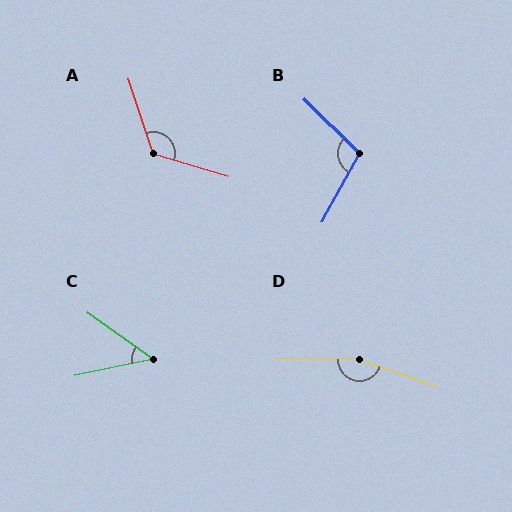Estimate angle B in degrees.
Approximately 106 degrees.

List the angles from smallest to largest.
C (48°), B (106°), A (126°), D (161°).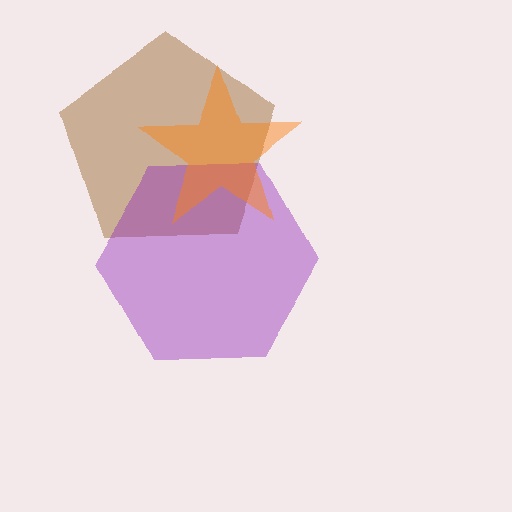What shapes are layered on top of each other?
The layered shapes are: a brown pentagon, a purple hexagon, an orange star.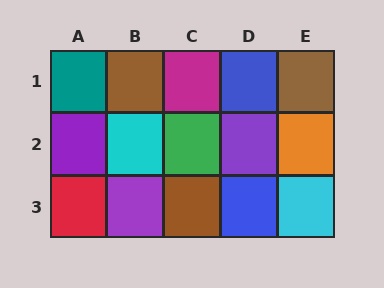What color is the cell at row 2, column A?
Purple.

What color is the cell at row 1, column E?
Brown.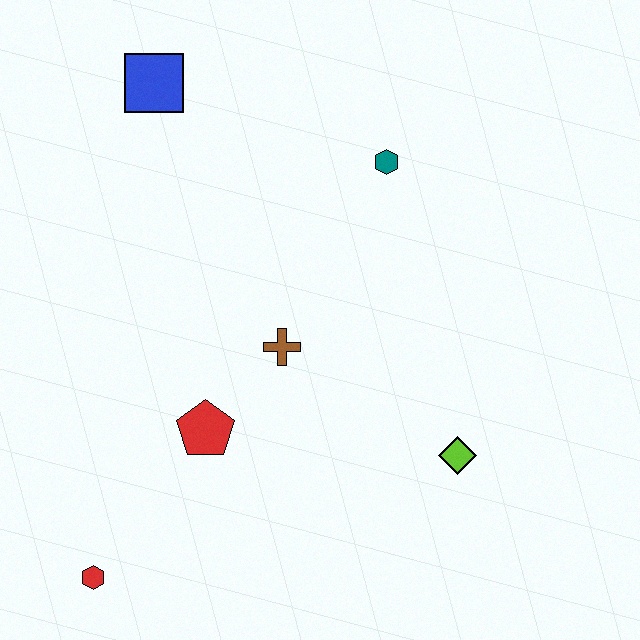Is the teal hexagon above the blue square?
No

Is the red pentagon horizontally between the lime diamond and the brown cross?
No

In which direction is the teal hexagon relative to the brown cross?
The teal hexagon is above the brown cross.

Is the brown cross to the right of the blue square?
Yes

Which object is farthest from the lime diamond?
The blue square is farthest from the lime diamond.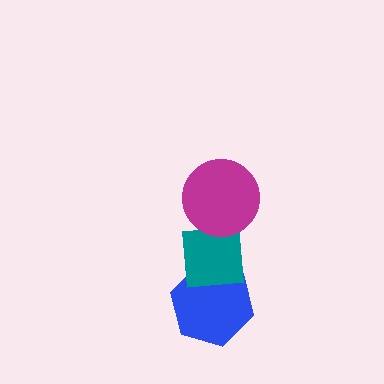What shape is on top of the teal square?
The magenta circle is on top of the teal square.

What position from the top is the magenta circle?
The magenta circle is 1st from the top.